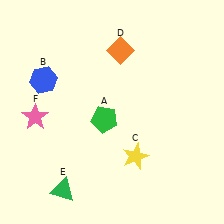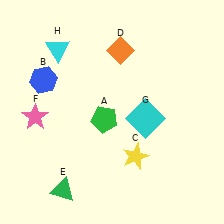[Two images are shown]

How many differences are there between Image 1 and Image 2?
There are 2 differences between the two images.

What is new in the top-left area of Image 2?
A cyan triangle (H) was added in the top-left area of Image 2.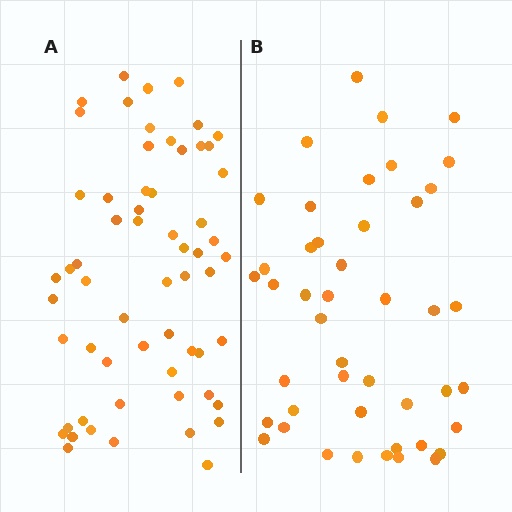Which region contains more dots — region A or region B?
Region A (the left region) has more dots.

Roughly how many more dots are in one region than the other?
Region A has approximately 15 more dots than region B.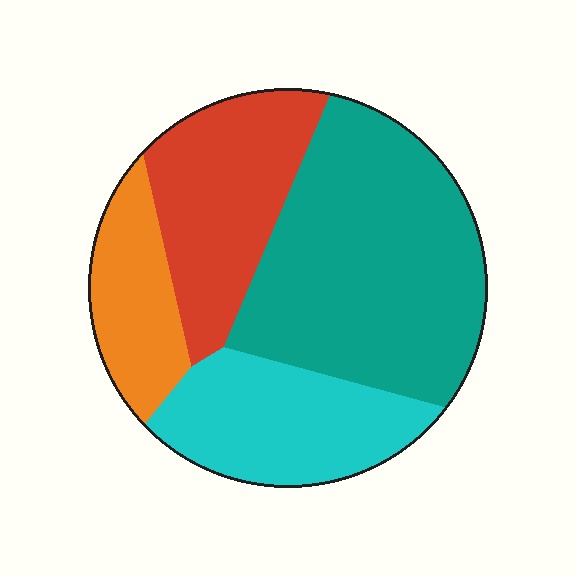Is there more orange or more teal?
Teal.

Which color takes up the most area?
Teal, at roughly 45%.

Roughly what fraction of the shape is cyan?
Cyan takes up between a sixth and a third of the shape.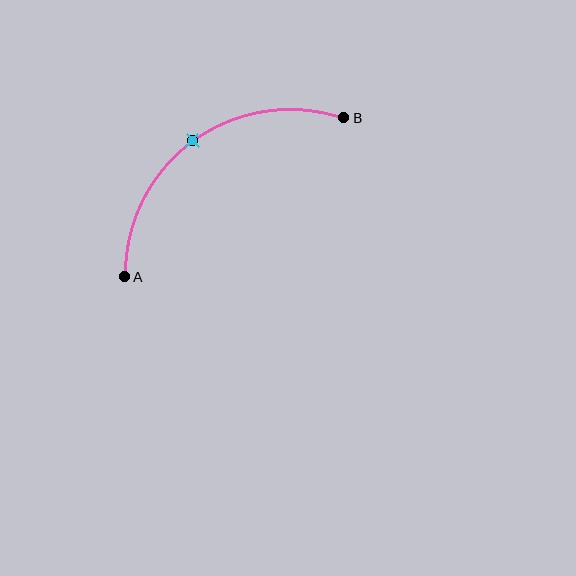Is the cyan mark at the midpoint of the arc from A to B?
Yes. The cyan mark lies on the arc at equal arc-length from both A and B — it is the arc midpoint.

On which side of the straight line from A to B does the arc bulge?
The arc bulges above and to the left of the straight line connecting A and B.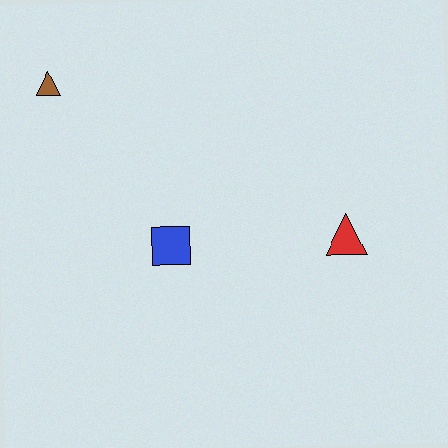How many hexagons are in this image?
There are no hexagons.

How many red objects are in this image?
There is 1 red object.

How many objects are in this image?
There are 3 objects.